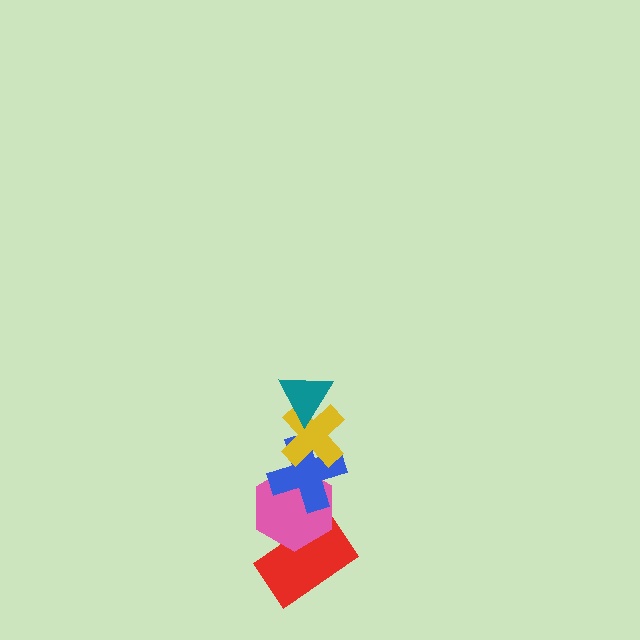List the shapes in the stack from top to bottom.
From top to bottom: the teal triangle, the yellow cross, the blue cross, the pink hexagon, the red rectangle.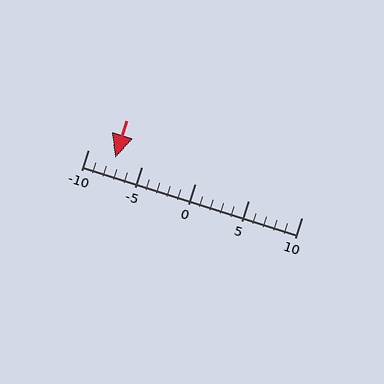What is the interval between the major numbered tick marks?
The major tick marks are spaced 5 units apart.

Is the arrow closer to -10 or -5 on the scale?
The arrow is closer to -5.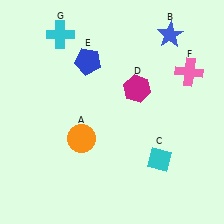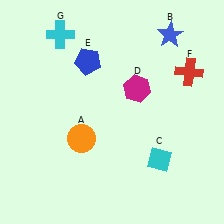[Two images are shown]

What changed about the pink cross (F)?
In Image 1, F is pink. In Image 2, it changed to red.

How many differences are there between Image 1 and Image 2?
There is 1 difference between the two images.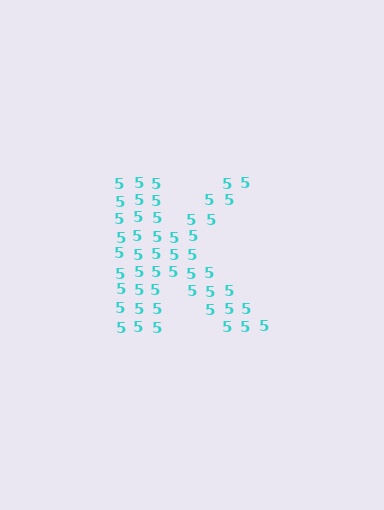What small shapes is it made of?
It is made of small digit 5's.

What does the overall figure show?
The overall figure shows the letter K.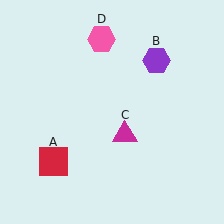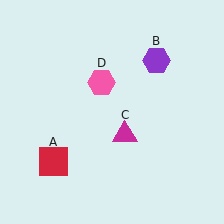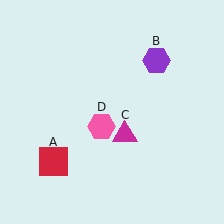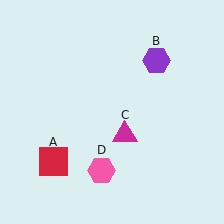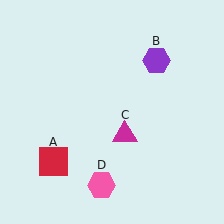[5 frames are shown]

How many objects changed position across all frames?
1 object changed position: pink hexagon (object D).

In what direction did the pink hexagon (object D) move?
The pink hexagon (object D) moved down.